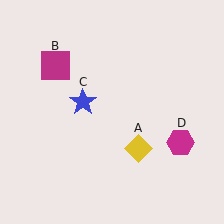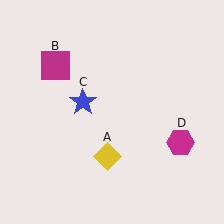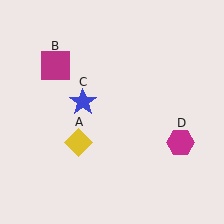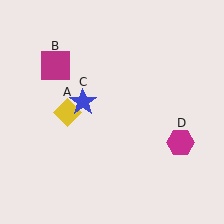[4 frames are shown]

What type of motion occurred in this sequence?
The yellow diamond (object A) rotated clockwise around the center of the scene.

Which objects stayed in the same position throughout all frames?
Magenta square (object B) and blue star (object C) and magenta hexagon (object D) remained stationary.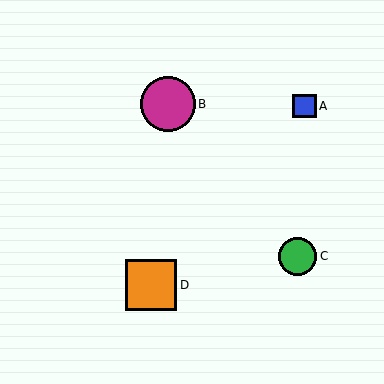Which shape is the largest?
The magenta circle (labeled B) is the largest.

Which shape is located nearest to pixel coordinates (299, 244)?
The green circle (labeled C) at (298, 256) is nearest to that location.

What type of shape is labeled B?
Shape B is a magenta circle.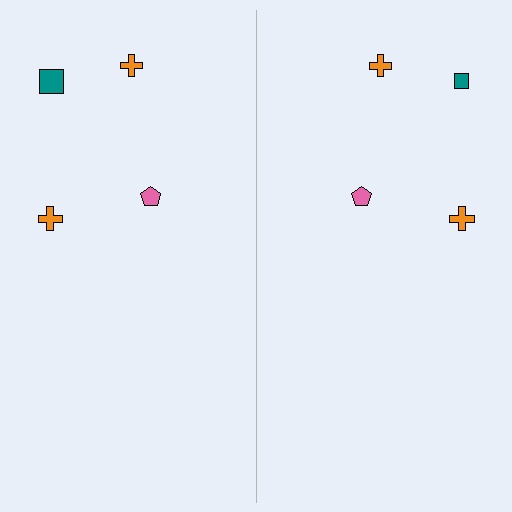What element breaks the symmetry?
The teal square on the right side has a different size than its mirror counterpart.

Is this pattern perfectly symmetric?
No, the pattern is not perfectly symmetric. The teal square on the right side has a different size than its mirror counterpart.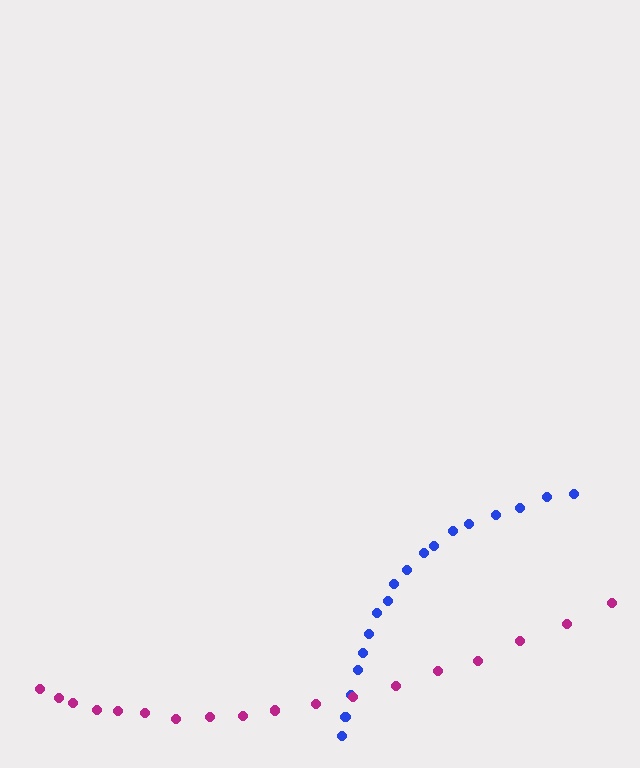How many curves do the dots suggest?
There are 2 distinct paths.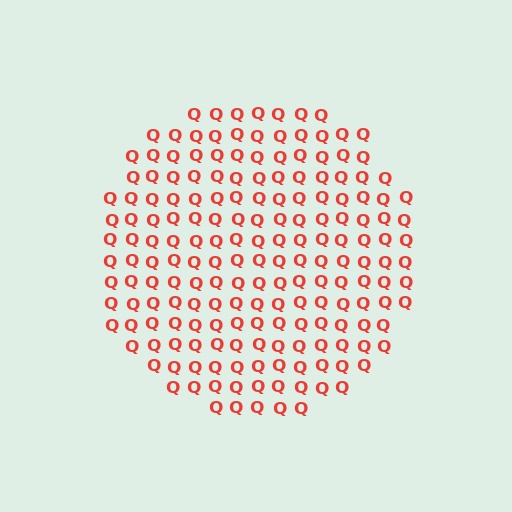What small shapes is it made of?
It is made of small letter Q's.